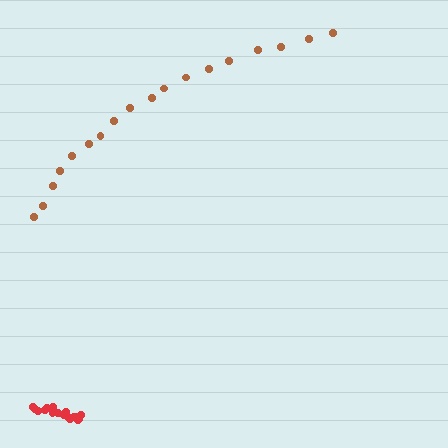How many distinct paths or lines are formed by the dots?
There are 2 distinct paths.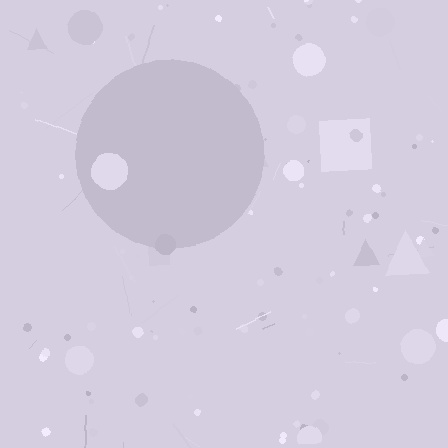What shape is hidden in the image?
A circle is hidden in the image.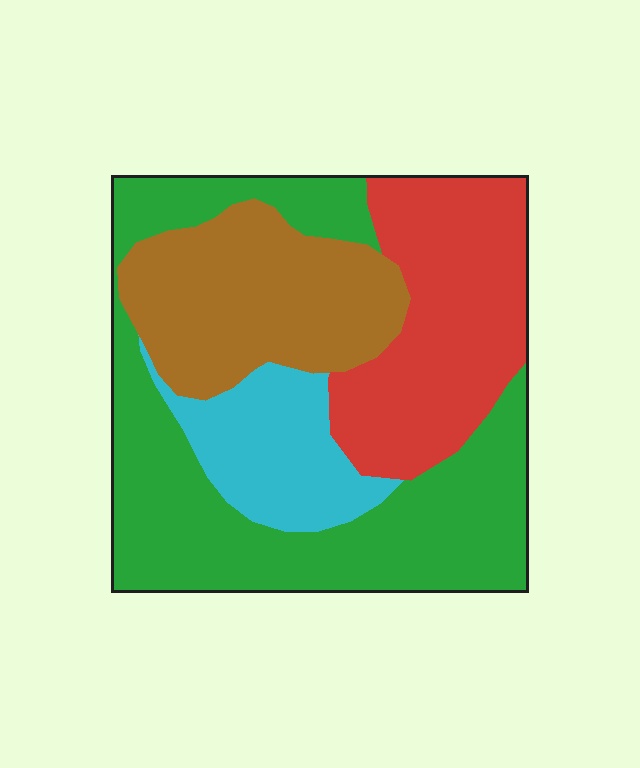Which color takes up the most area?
Green, at roughly 40%.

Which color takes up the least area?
Cyan, at roughly 15%.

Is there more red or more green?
Green.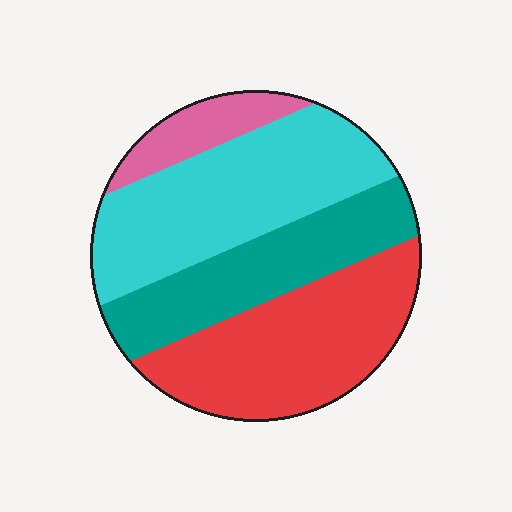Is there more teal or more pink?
Teal.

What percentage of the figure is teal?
Teal takes up between a sixth and a third of the figure.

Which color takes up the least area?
Pink, at roughly 10%.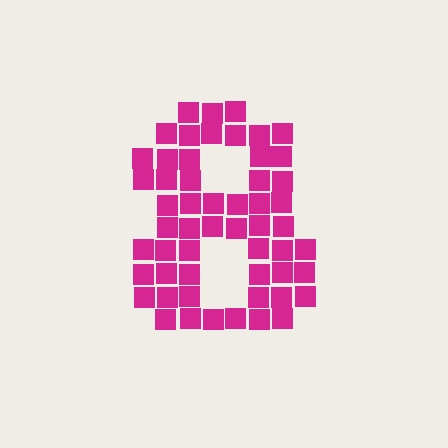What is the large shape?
The large shape is the digit 8.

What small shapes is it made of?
It is made of small squares.